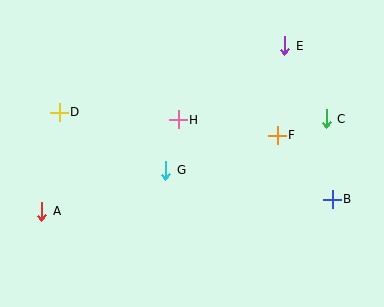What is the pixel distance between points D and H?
The distance between D and H is 119 pixels.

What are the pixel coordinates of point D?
Point D is at (59, 112).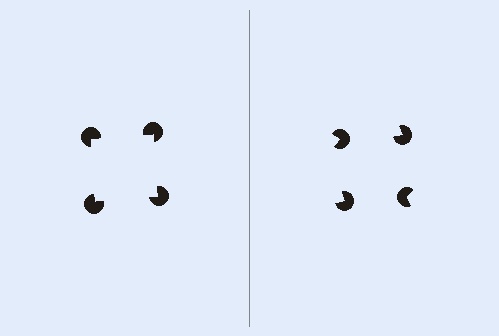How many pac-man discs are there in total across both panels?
8 — 4 on each side.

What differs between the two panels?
The pac-man discs are positioned identically on both sides; only the wedge orientations differ. On the left they align to a square; on the right they are misaligned.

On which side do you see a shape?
An illusory square appears on the left side. On the right side the wedge cuts are rotated, so no coherent shape forms.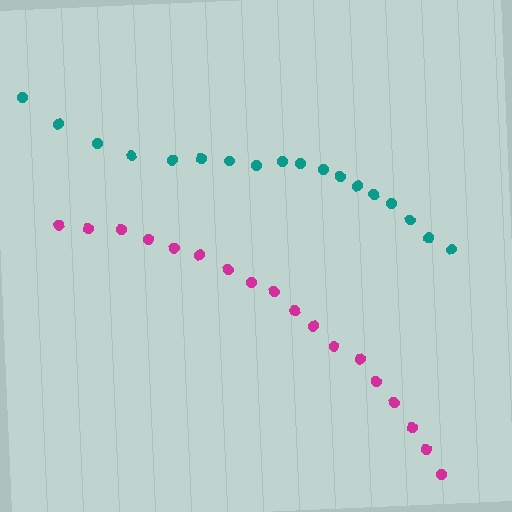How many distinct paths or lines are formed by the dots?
There are 2 distinct paths.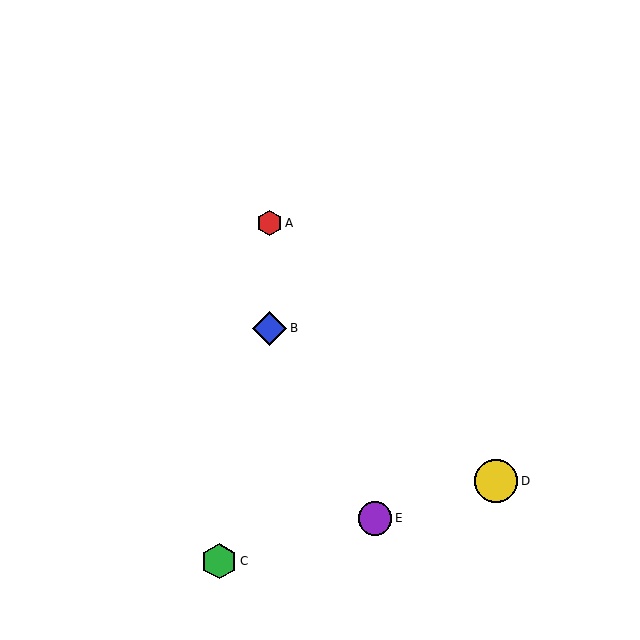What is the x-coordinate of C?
Object C is at x≈219.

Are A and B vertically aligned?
Yes, both are at x≈270.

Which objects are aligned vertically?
Objects A, B are aligned vertically.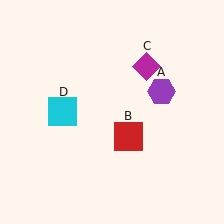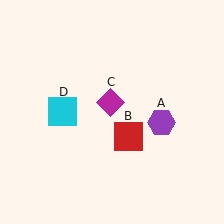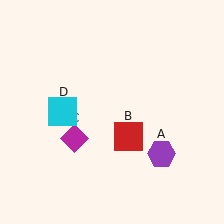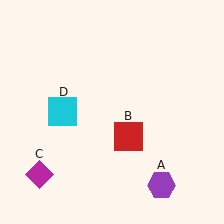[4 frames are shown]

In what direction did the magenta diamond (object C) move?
The magenta diamond (object C) moved down and to the left.